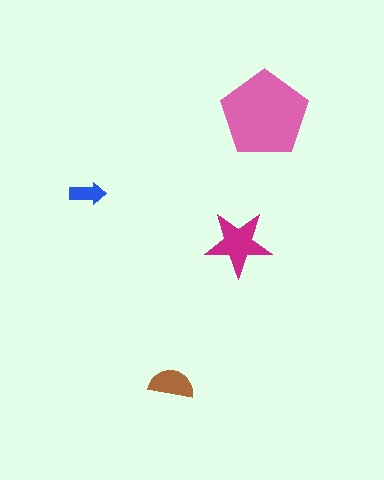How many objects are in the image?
There are 4 objects in the image.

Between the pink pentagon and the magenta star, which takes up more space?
The pink pentagon.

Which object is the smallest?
The blue arrow.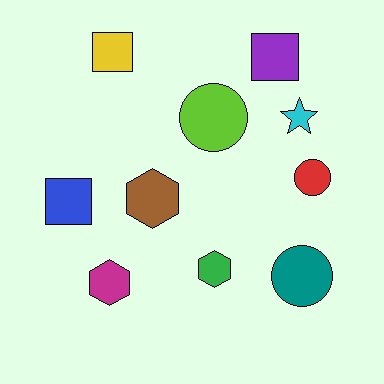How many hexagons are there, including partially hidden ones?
There are 3 hexagons.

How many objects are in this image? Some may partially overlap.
There are 10 objects.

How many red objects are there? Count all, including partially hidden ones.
There is 1 red object.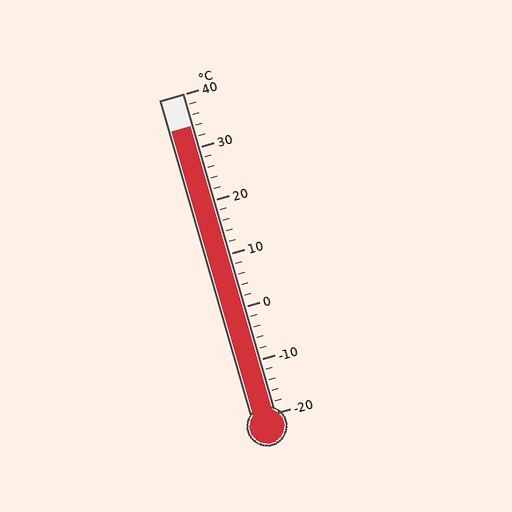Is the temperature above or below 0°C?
The temperature is above 0°C.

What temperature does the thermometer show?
The thermometer shows approximately 34°C.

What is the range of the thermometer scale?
The thermometer scale ranges from -20°C to 40°C.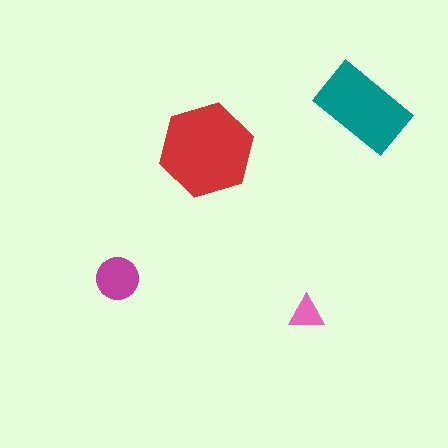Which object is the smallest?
The pink triangle.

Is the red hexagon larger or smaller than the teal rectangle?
Larger.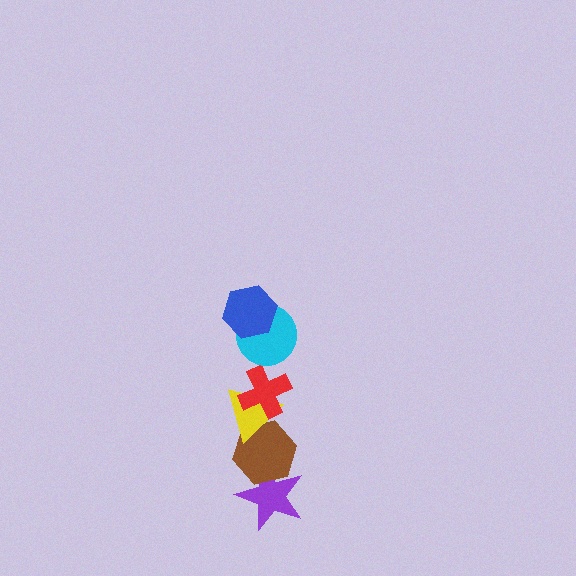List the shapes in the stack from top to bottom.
From top to bottom: the blue hexagon, the cyan circle, the red cross, the yellow triangle, the brown hexagon, the purple star.